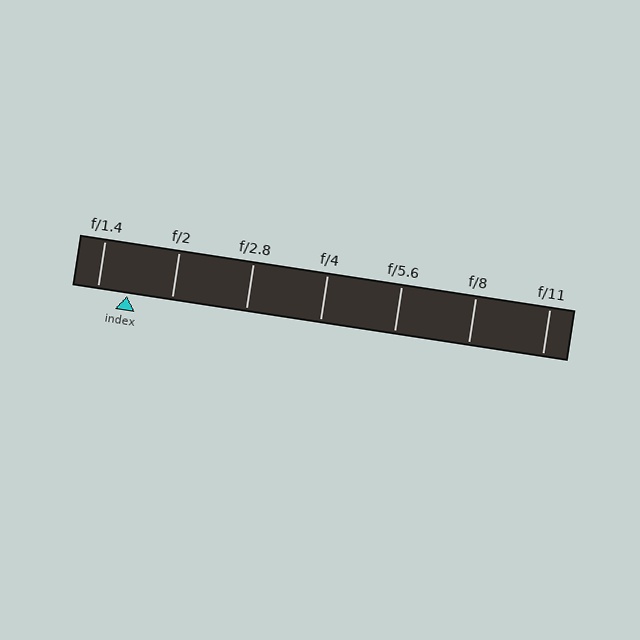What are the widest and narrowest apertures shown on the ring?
The widest aperture shown is f/1.4 and the narrowest is f/11.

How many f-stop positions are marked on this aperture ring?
There are 7 f-stop positions marked.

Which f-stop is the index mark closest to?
The index mark is closest to f/1.4.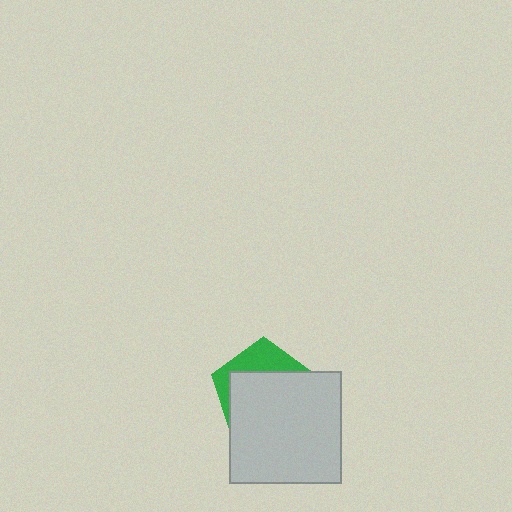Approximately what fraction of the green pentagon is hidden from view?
Roughly 68% of the green pentagon is hidden behind the light gray square.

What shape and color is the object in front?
The object in front is a light gray square.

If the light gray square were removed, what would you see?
You would see the complete green pentagon.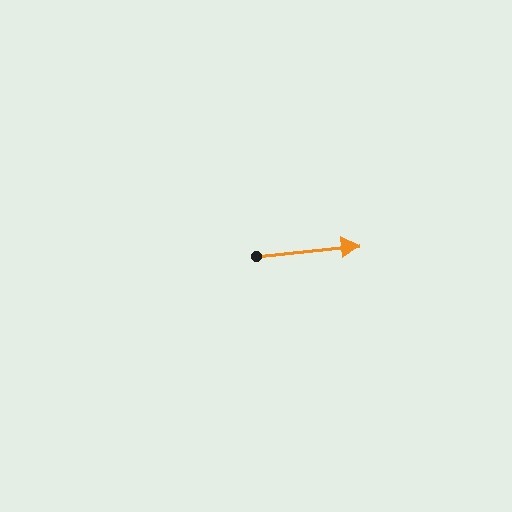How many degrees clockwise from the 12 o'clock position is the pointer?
Approximately 84 degrees.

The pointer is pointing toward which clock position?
Roughly 3 o'clock.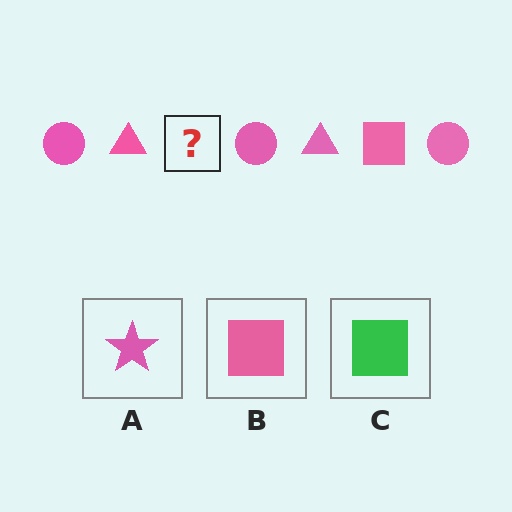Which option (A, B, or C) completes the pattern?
B.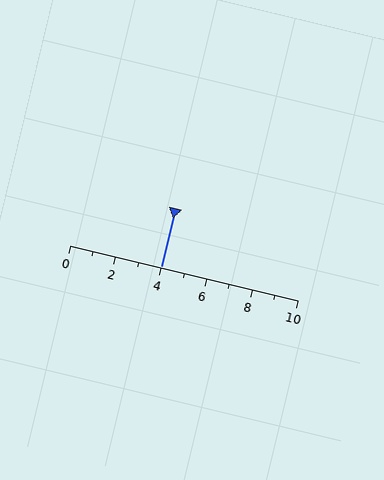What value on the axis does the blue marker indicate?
The marker indicates approximately 4.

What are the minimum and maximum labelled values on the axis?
The axis runs from 0 to 10.